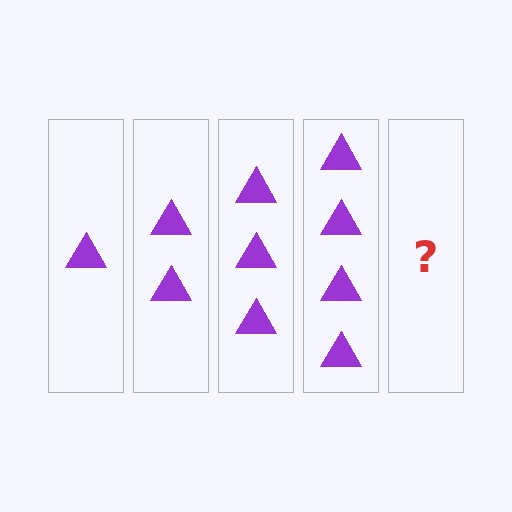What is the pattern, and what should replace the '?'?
The pattern is that each step adds one more triangle. The '?' should be 5 triangles.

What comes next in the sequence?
The next element should be 5 triangles.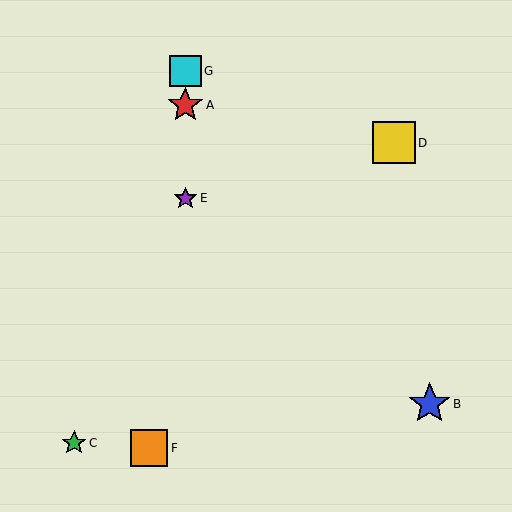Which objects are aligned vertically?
Objects A, E, G are aligned vertically.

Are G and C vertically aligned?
No, G is at x≈185 and C is at x≈74.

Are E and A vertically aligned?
Yes, both are at x≈185.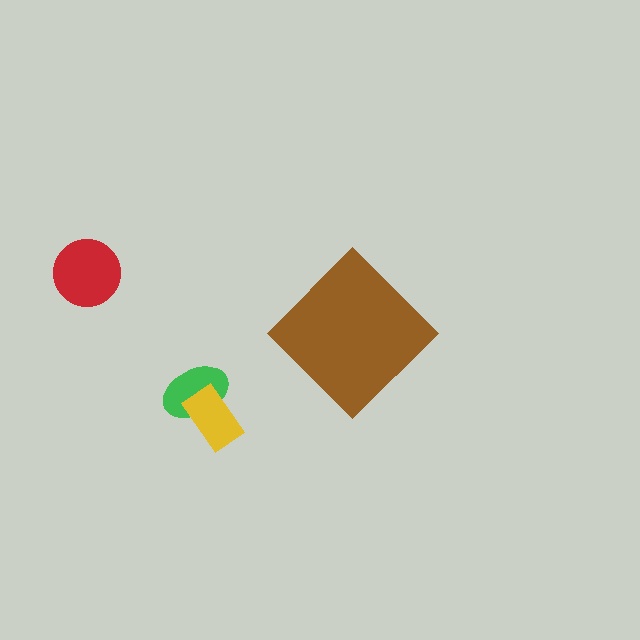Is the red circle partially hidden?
No, the red circle is fully visible.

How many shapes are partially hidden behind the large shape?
0 shapes are partially hidden.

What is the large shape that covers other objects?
A brown diamond.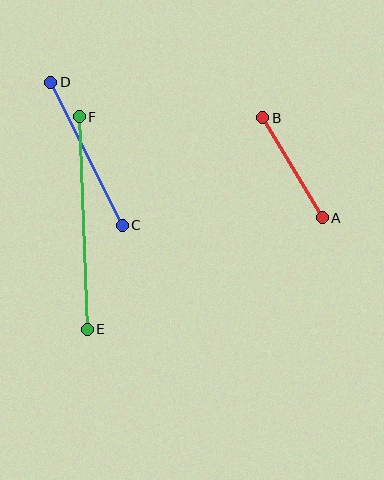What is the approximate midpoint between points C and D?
The midpoint is at approximately (87, 154) pixels.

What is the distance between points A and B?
The distance is approximately 117 pixels.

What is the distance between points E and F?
The distance is approximately 213 pixels.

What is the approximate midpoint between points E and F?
The midpoint is at approximately (83, 223) pixels.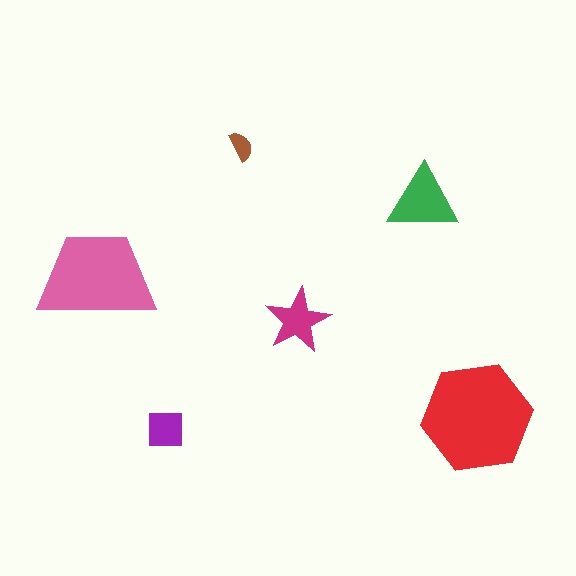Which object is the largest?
The red hexagon.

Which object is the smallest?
The brown semicircle.